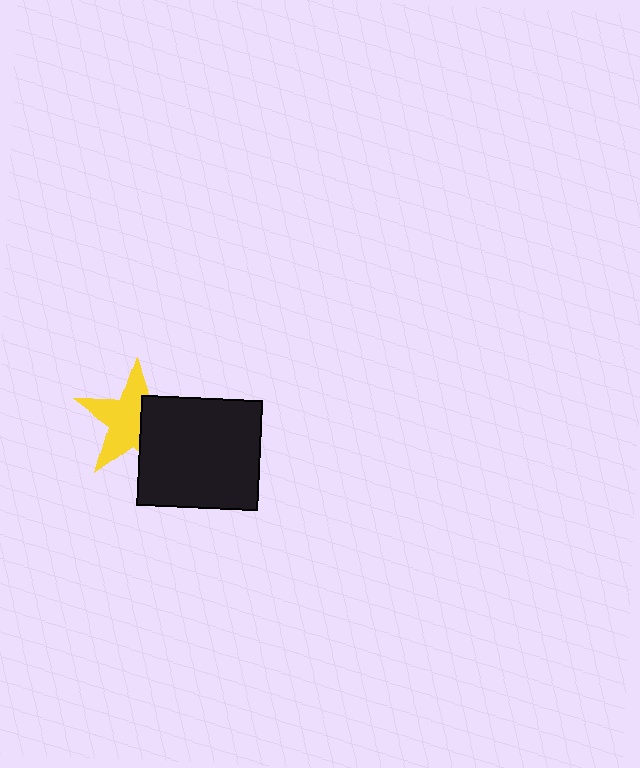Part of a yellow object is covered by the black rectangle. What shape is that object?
It is a star.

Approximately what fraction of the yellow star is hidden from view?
Roughly 39% of the yellow star is hidden behind the black rectangle.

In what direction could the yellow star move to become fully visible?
The yellow star could move left. That would shift it out from behind the black rectangle entirely.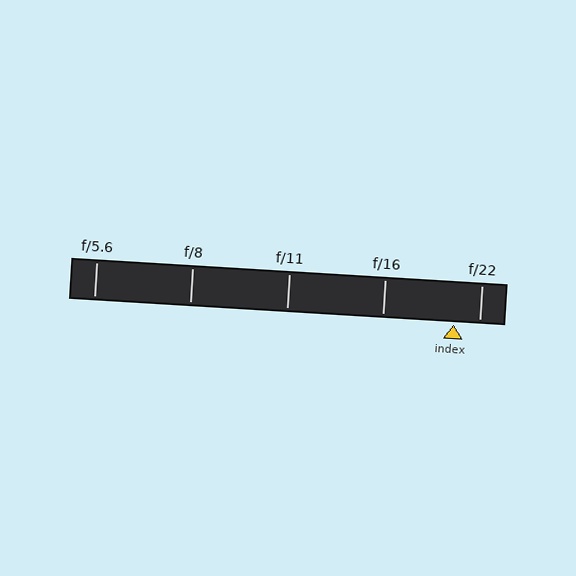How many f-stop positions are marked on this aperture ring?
There are 5 f-stop positions marked.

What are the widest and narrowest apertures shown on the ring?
The widest aperture shown is f/5.6 and the narrowest is f/22.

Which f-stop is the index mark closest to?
The index mark is closest to f/22.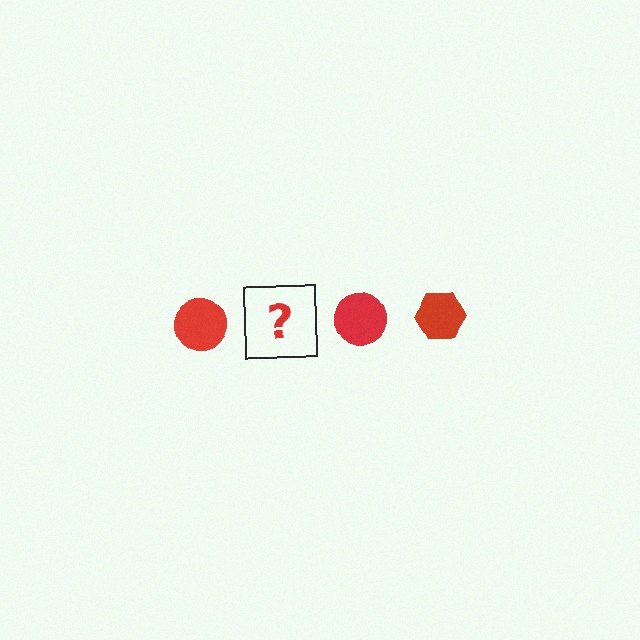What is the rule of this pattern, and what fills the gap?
The rule is that the pattern cycles through circle, hexagon shapes in red. The gap should be filled with a red hexagon.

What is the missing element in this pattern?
The missing element is a red hexagon.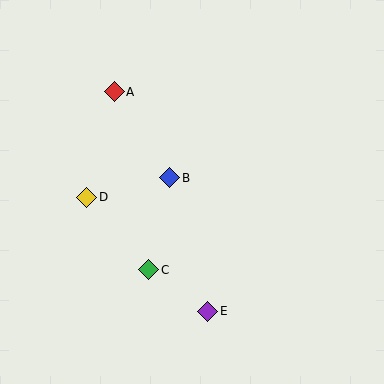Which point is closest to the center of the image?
Point B at (170, 178) is closest to the center.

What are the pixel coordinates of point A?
Point A is at (114, 92).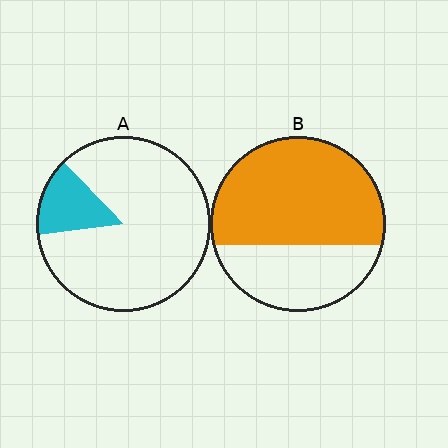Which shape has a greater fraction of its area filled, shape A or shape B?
Shape B.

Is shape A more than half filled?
No.